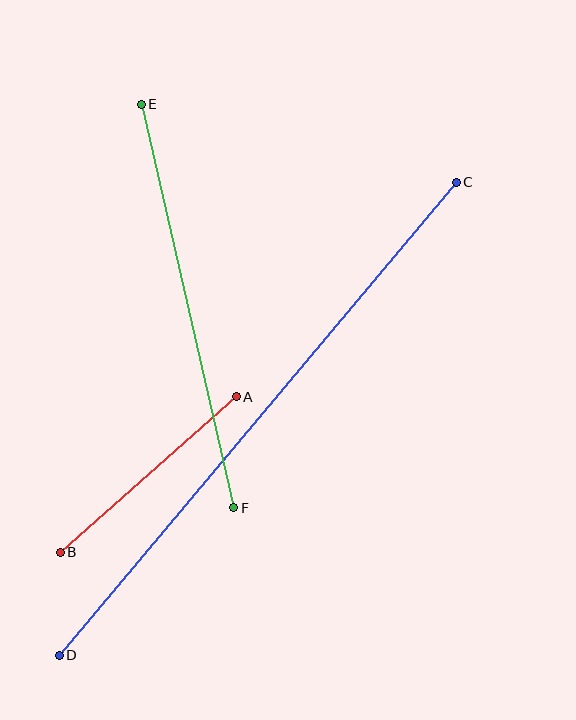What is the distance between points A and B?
The distance is approximately 235 pixels.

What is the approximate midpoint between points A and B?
The midpoint is at approximately (148, 475) pixels.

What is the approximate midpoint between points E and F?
The midpoint is at approximately (188, 306) pixels.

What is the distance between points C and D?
The distance is approximately 618 pixels.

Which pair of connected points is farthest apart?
Points C and D are farthest apart.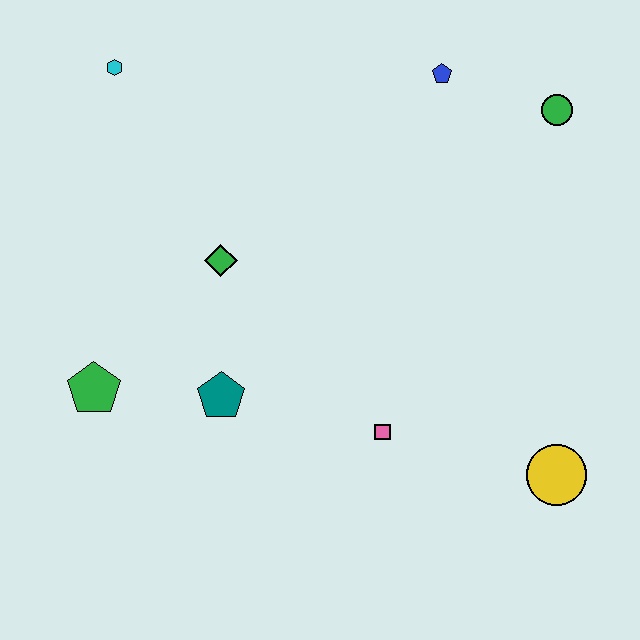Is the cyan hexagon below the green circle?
No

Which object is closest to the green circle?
The blue pentagon is closest to the green circle.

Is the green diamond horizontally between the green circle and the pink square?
No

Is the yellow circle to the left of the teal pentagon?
No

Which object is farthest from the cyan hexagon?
The yellow circle is farthest from the cyan hexagon.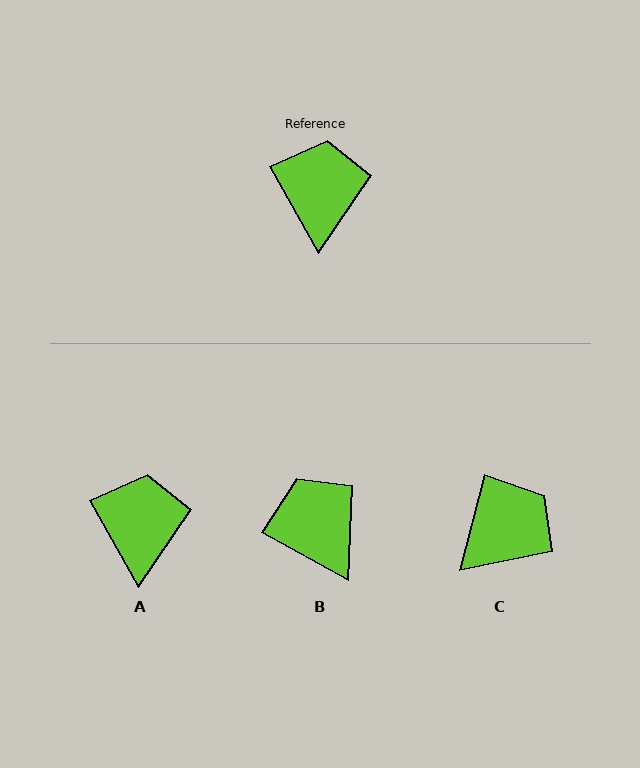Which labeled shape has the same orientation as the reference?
A.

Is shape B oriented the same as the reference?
No, it is off by about 32 degrees.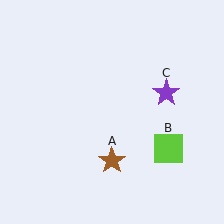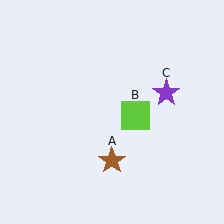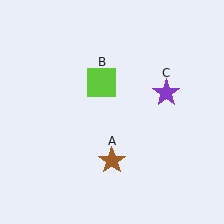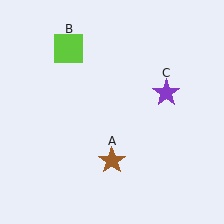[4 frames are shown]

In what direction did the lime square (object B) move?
The lime square (object B) moved up and to the left.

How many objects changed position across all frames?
1 object changed position: lime square (object B).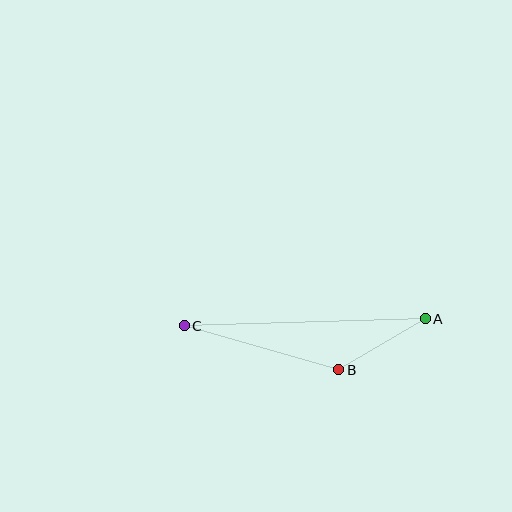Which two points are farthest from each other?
Points A and C are farthest from each other.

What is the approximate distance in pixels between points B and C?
The distance between B and C is approximately 161 pixels.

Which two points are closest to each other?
Points A and B are closest to each other.